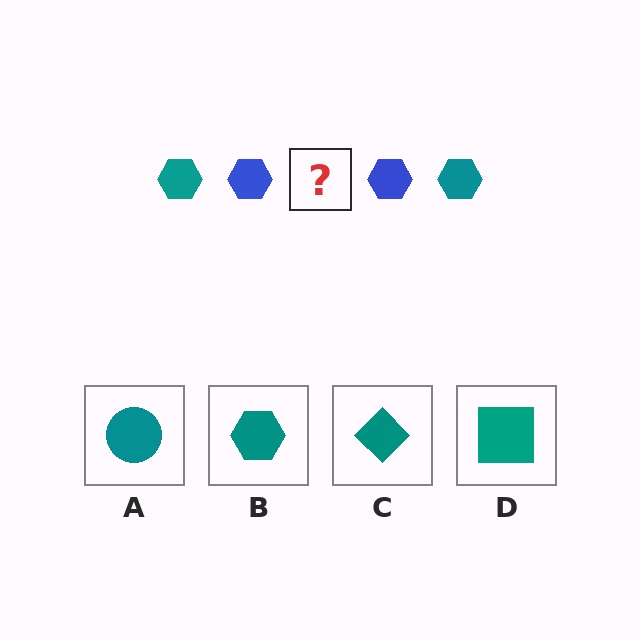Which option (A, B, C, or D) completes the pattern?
B.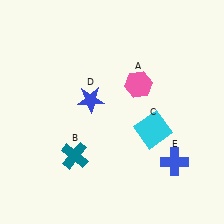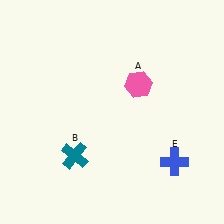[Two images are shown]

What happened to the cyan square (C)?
The cyan square (C) was removed in Image 2. It was in the bottom-right area of Image 1.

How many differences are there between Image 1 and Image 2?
There are 2 differences between the two images.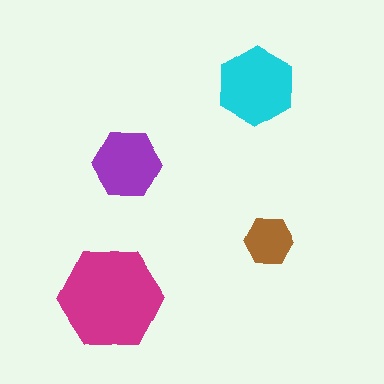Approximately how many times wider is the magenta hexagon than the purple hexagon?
About 1.5 times wider.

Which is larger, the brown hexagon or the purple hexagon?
The purple one.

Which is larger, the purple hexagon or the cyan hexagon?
The cyan one.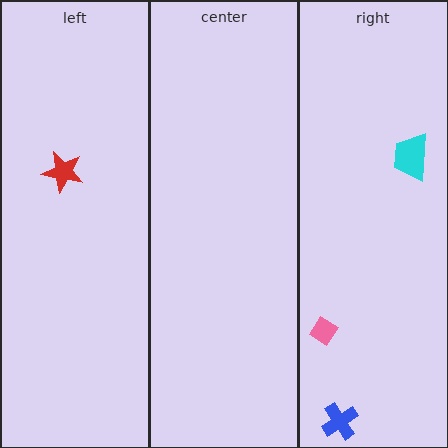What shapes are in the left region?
The red star.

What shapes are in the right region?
The cyan trapezoid, the blue cross, the pink diamond.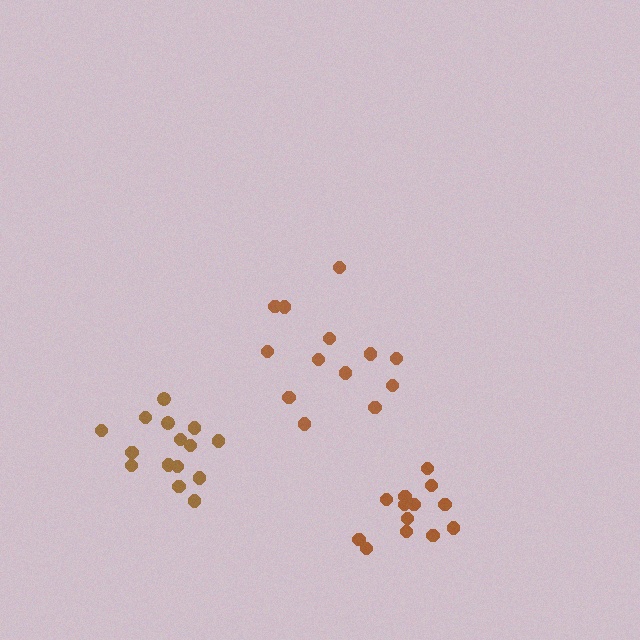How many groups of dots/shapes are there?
There are 3 groups.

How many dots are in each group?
Group 1: 13 dots, Group 2: 15 dots, Group 3: 13 dots (41 total).